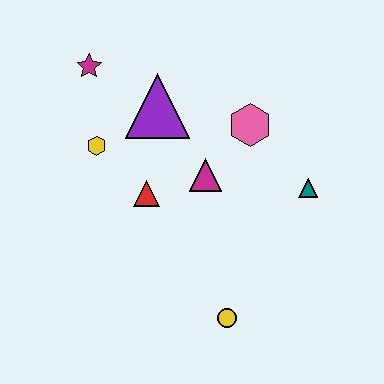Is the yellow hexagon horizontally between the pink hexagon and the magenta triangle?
No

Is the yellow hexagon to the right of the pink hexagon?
No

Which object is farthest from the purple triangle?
The yellow circle is farthest from the purple triangle.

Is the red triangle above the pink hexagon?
No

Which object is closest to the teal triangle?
The pink hexagon is closest to the teal triangle.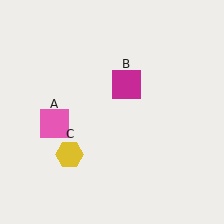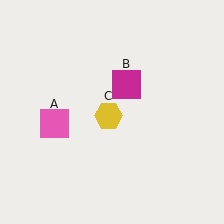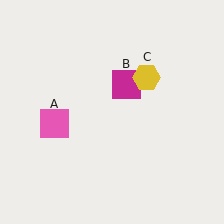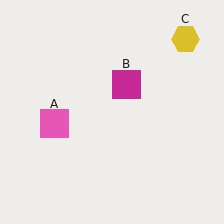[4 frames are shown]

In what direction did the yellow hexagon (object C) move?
The yellow hexagon (object C) moved up and to the right.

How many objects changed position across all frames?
1 object changed position: yellow hexagon (object C).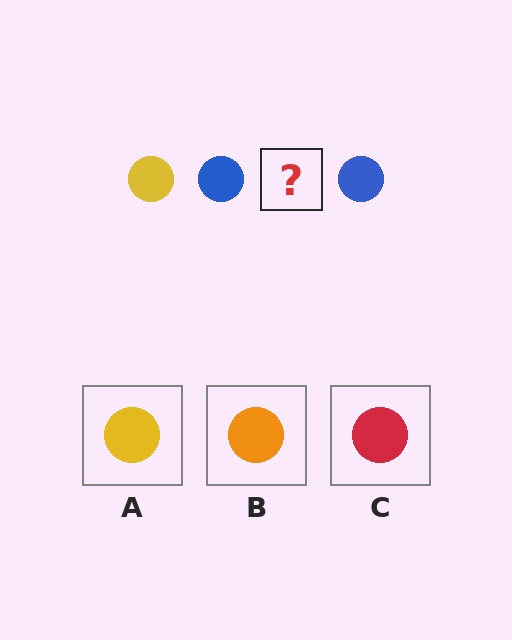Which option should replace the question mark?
Option A.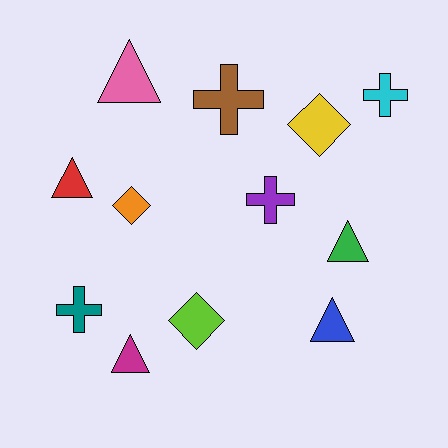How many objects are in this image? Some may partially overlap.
There are 12 objects.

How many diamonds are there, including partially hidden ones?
There are 3 diamonds.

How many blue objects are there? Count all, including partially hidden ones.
There is 1 blue object.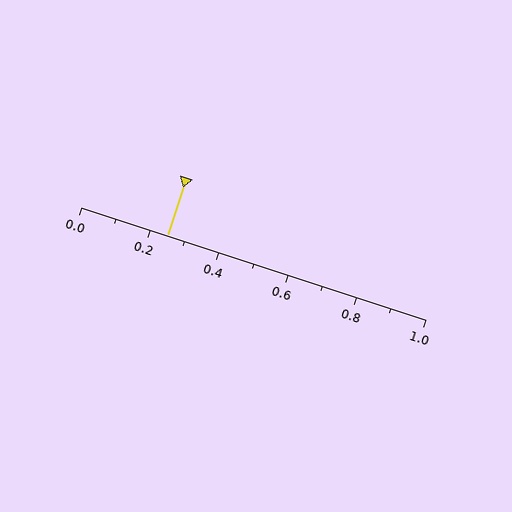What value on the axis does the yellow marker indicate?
The marker indicates approximately 0.25.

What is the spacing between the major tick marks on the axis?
The major ticks are spaced 0.2 apart.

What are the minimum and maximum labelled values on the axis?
The axis runs from 0.0 to 1.0.